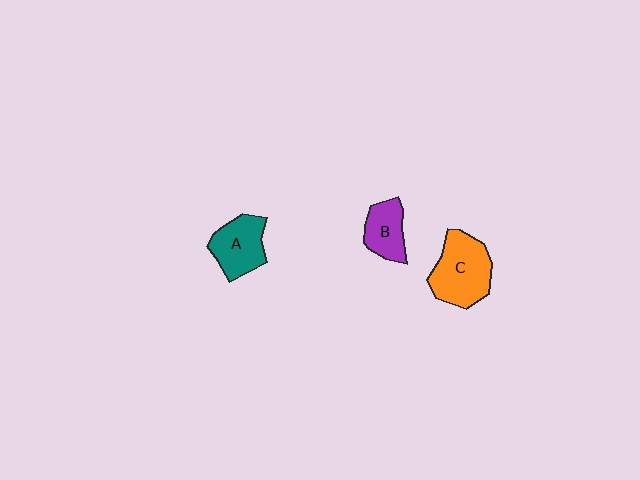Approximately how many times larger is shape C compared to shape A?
Approximately 1.3 times.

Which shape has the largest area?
Shape C (orange).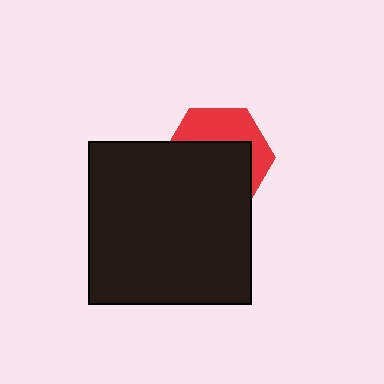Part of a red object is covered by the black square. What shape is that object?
It is a hexagon.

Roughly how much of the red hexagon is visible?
A small part of it is visible (roughly 40%).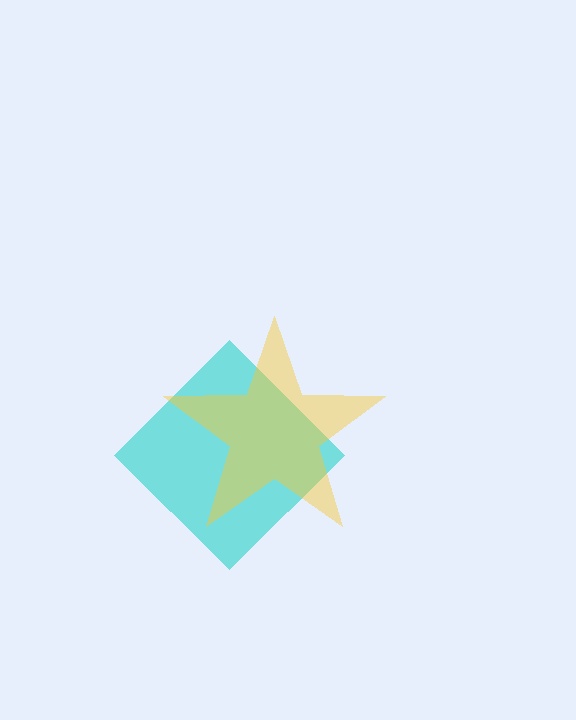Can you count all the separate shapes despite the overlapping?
Yes, there are 2 separate shapes.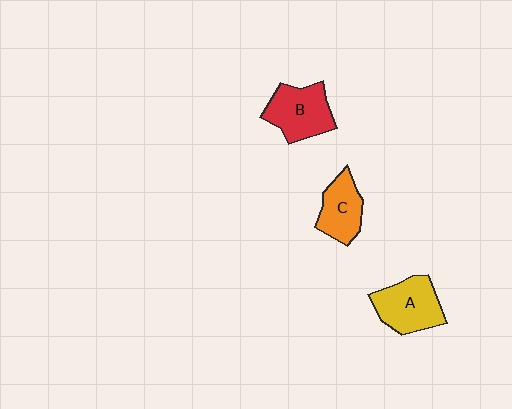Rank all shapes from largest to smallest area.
From largest to smallest: A (yellow), B (red), C (orange).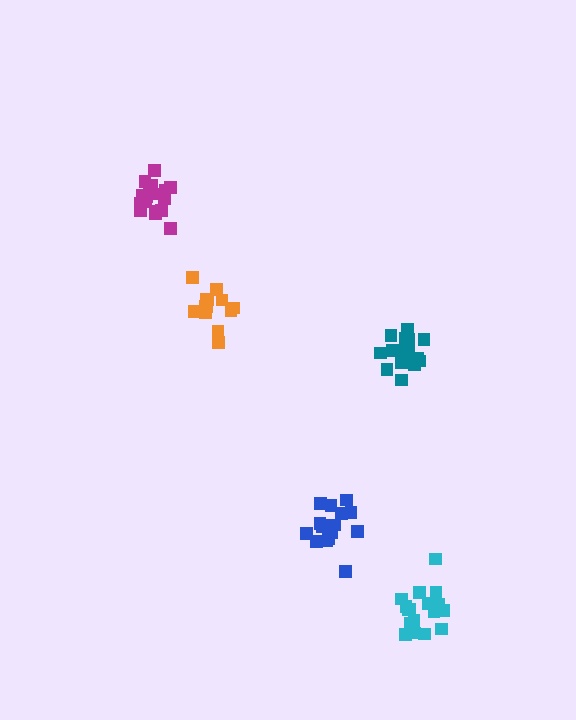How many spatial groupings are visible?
There are 5 spatial groupings.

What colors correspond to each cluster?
The clusters are colored: blue, teal, cyan, orange, magenta.